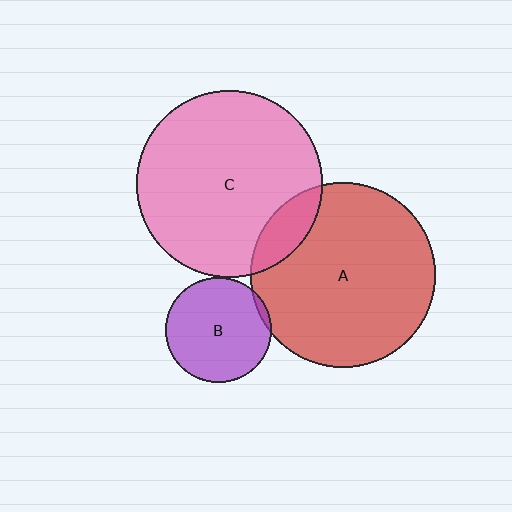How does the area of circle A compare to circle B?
Approximately 3.1 times.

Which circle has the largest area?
Circle C (pink).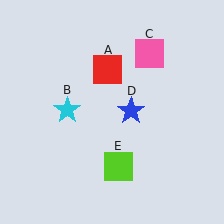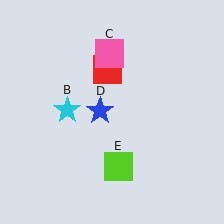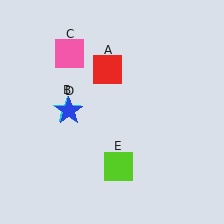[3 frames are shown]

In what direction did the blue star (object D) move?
The blue star (object D) moved left.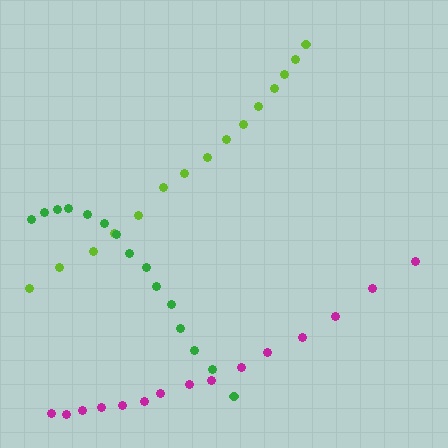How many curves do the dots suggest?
There are 3 distinct paths.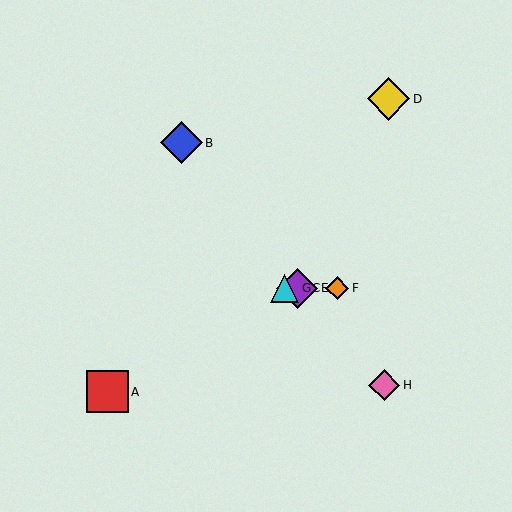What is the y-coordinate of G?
Object G is at y≈288.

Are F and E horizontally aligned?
Yes, both are at y≈288.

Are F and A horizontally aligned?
No, F is at y≈288 and A is at y≈392.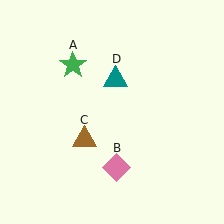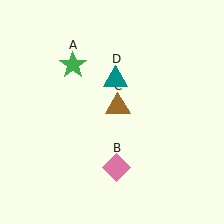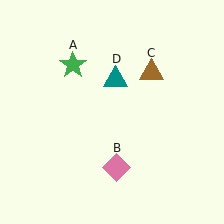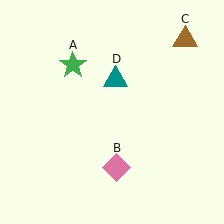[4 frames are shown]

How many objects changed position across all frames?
1 object changed position: brown triangle (object C).